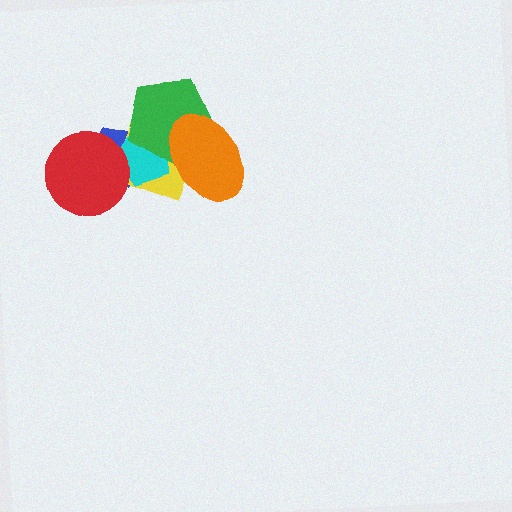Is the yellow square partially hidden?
Yes, it is partially covered by another shape.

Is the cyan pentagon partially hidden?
Yes, it is partially covered by another shape.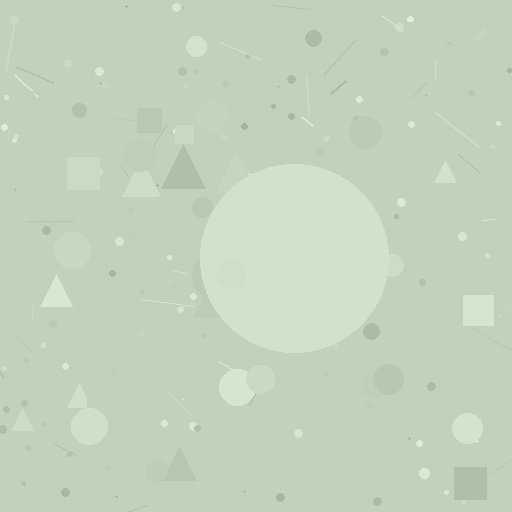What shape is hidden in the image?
A circle is hidden in the image.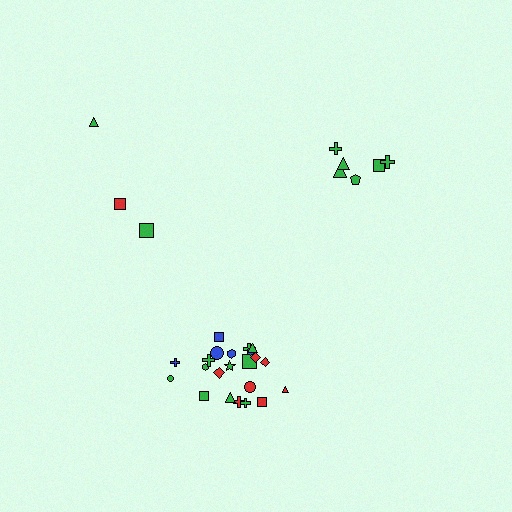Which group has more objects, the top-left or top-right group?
The top-right group.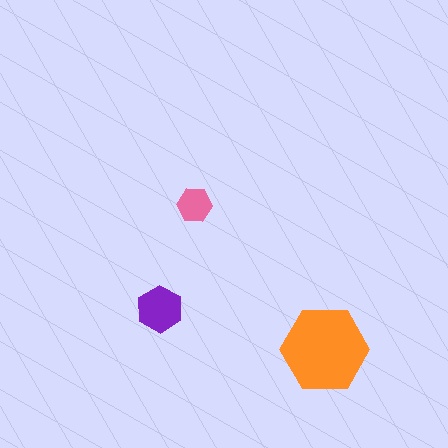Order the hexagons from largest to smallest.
the orange one, the purple one, the pink one.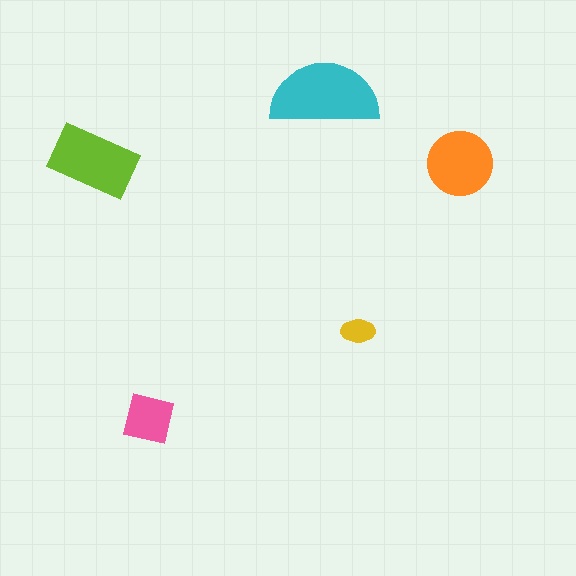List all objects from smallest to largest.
The yellow ellipse, the pink square, the orange circle, the lime rectangle, the cyan semicircle.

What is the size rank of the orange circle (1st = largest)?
3rd.